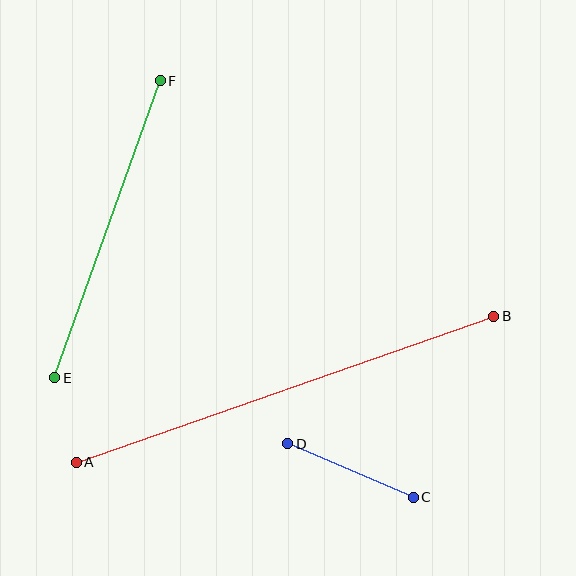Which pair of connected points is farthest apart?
Points A and B are farthest apart.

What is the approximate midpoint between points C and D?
The midpoint is at approximately (351, 471) pixels.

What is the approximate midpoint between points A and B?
The midpoint is at approximately (285, 389) pixels.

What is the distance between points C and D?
The distance is approximately 136 pixels.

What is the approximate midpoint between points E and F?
The midpoint is at approximately (108, 229) pixels.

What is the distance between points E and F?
The distance is approximately 315 pixels.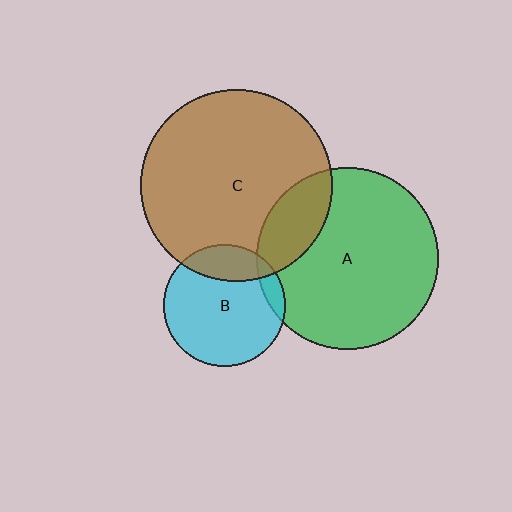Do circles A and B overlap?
Yes.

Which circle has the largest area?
Circle C (brown).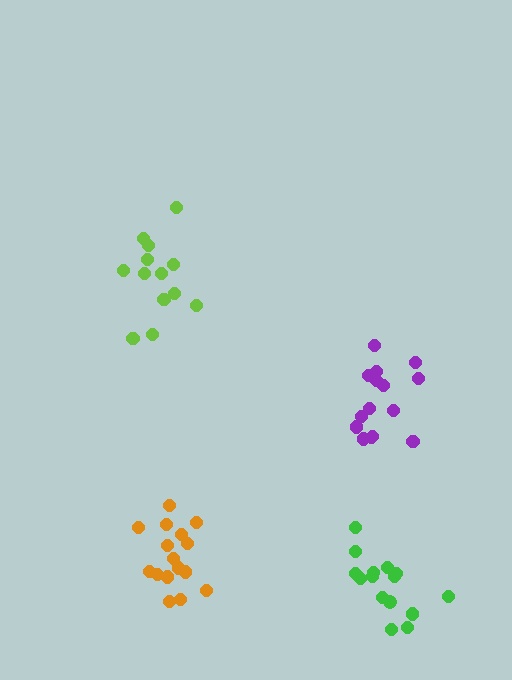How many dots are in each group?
Group 1: 15 dots, Group 2: 15 dots, Group 3: 16 dots, Group 4: 13 dots (59 total).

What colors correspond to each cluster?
The clusters are colored: green, purple, orange, lime.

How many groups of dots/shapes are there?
There are 4 groups.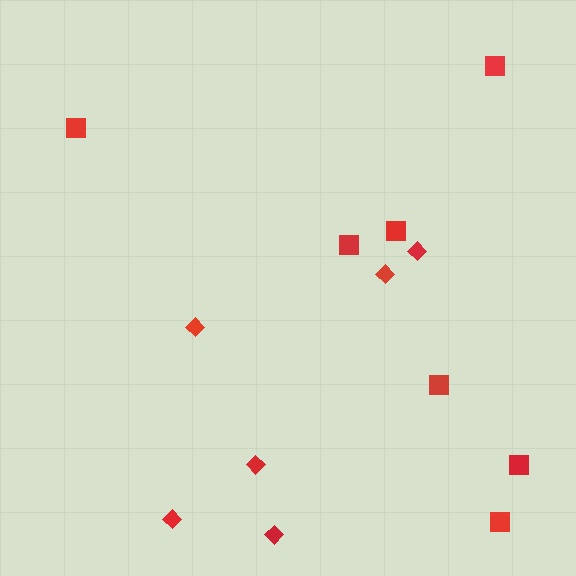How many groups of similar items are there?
There are 2 groups: one group of diamonds (6) and one group of squares (7).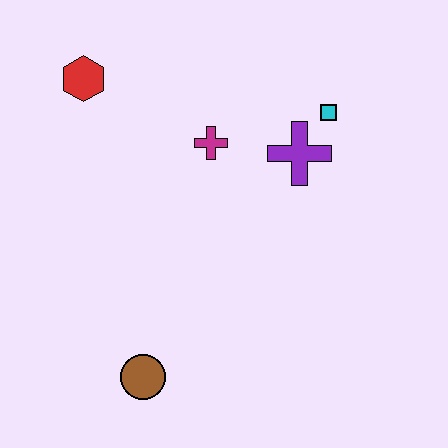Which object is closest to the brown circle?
The magenta cross is closest to the brown circle.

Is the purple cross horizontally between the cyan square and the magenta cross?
Yes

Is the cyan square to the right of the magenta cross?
Yes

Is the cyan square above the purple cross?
Yes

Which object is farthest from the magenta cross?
The brown circle is farthest from the magenta cross.